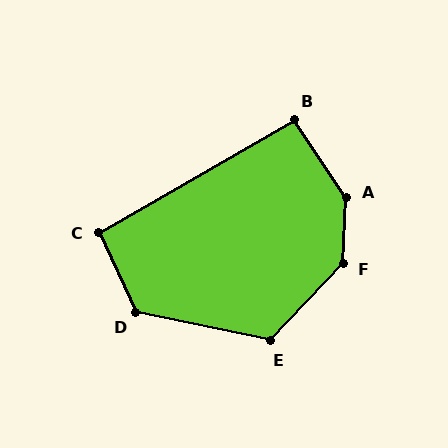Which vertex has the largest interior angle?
A, at approximately 143 degrees.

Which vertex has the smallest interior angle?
B, at approximately 94 degrees.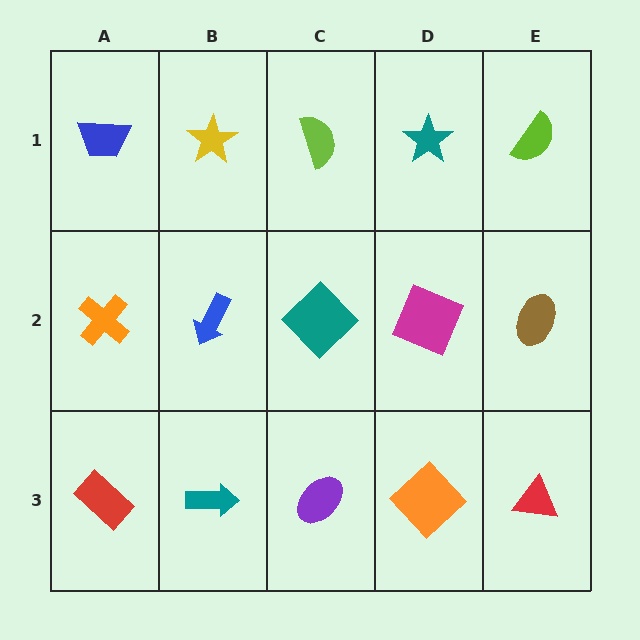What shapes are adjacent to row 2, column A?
A blue trapezoid (row 1, column A), a red rectangle (row 3, column A), a blue arrow (row 2, column B).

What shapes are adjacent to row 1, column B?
A blue arrow (row 2, column B), a blue trapezoid (row 1, column A), a lime semicircle (row 1, column C).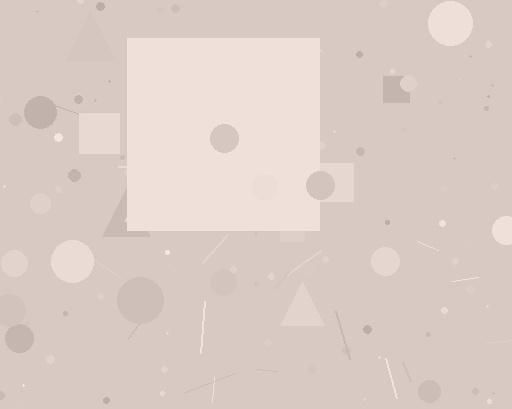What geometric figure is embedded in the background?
A square is embedded in the background.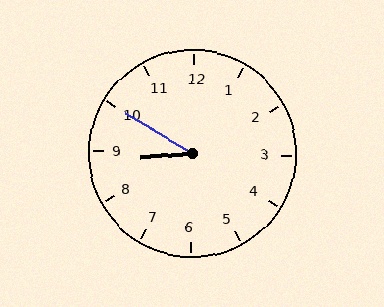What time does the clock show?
8:50.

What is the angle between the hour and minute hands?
Approximately 35 degrees.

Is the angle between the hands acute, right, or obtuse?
It is acute.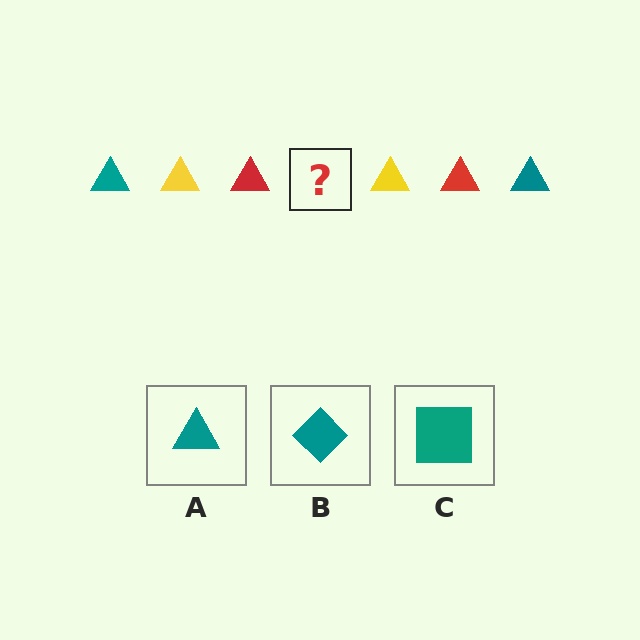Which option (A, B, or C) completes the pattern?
A.